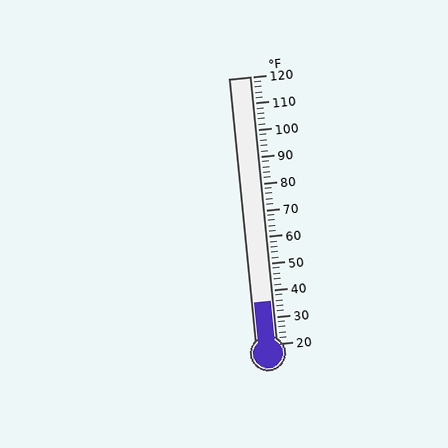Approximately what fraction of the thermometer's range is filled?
The thermometer is filled to approximately 15% of its range.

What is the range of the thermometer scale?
The thermometer scale ranges from 20°F to 120°F.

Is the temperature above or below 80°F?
The temperature is below 80°F.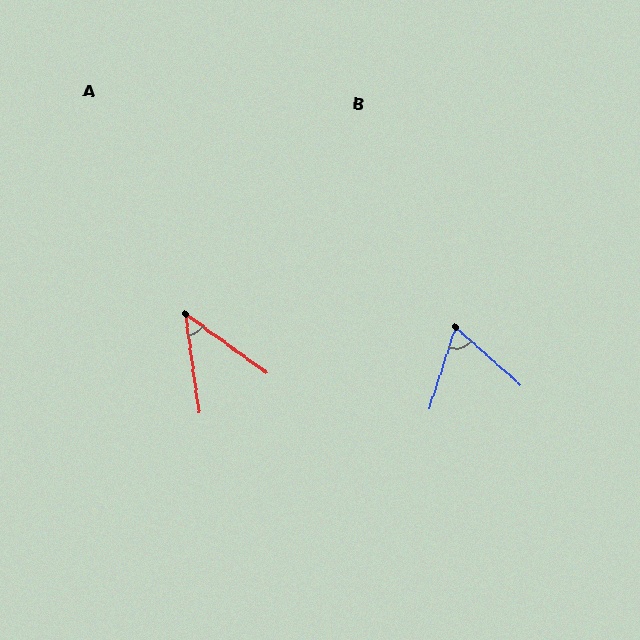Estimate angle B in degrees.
Approximately 66 degrees.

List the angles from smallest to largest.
A (46°), B (66°).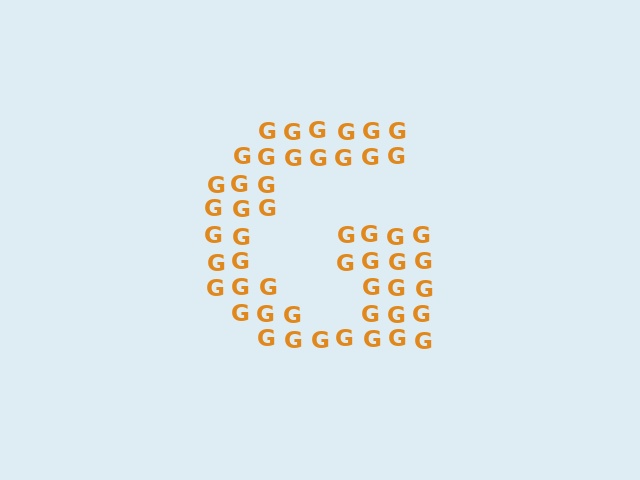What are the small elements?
The small elements are letter G's.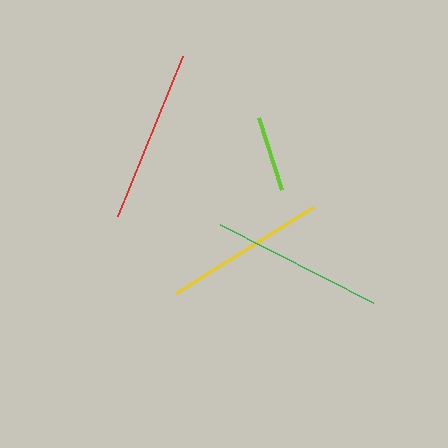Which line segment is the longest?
The red line is the longest at approximately 173 pixels.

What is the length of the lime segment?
The lime segment is approximately 75 pixels long.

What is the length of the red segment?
The red segment is approximately 173 pixels long.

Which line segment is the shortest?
The lime line is the shortest at approximately 75 pixels.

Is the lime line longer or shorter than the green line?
The green line is longer than the lime line.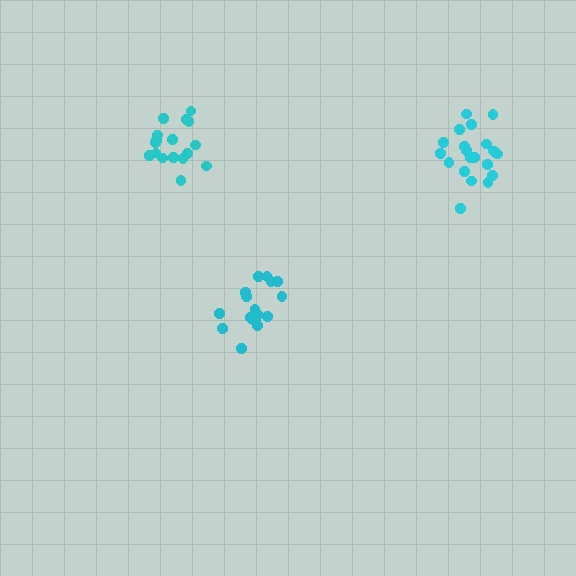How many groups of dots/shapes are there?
There are 3 groups.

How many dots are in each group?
Group 1: 21 dots, Group 2: 17 dots, Group 3: 17 dots (55 total).